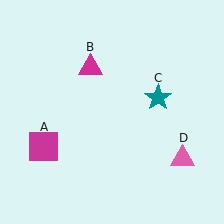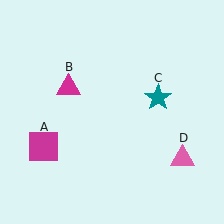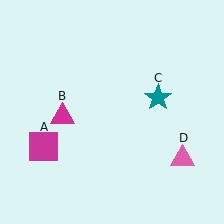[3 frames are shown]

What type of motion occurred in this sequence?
The magenta triangle (object B) rotated counterclockwise around the center of the scene.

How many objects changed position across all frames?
1 object changed position: magenta triangle (object B).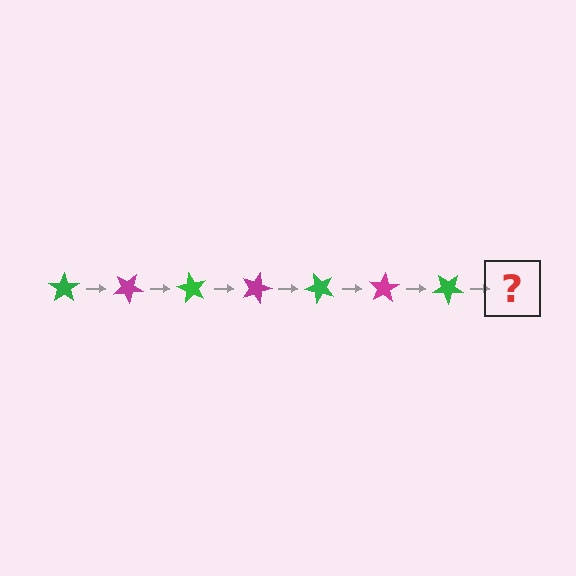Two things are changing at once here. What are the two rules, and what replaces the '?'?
The two rules are that it rotates 30 degrees each step and the color cycles through green and magenta. The '?' should be a magenta star, rotated 210 degrees from the start.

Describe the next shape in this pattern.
It should be a magenta star, rotated 210 degrees from the start.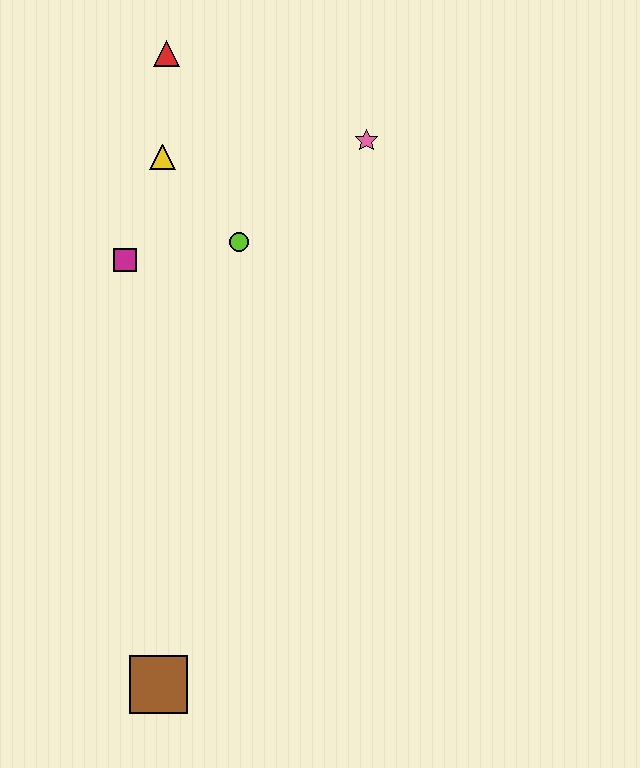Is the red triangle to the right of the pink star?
No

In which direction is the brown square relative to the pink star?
The brown square is below the pink star.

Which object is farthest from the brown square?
The red triangle is farthest from the brown square.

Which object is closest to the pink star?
The lime circle is closest to the pink star.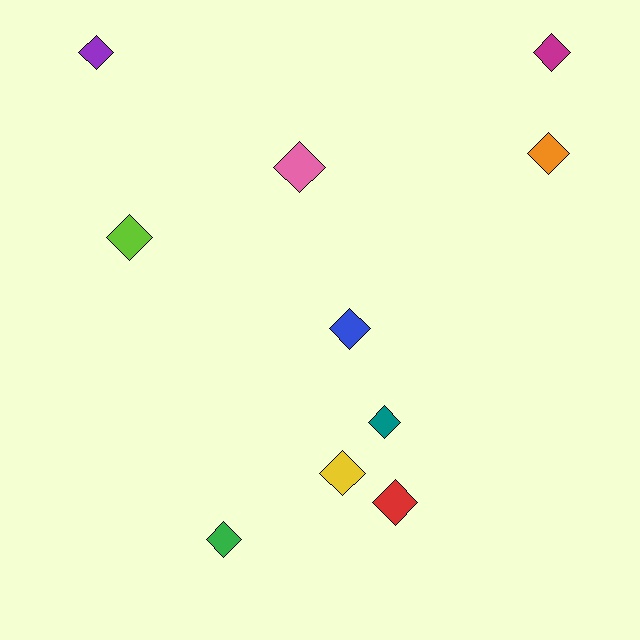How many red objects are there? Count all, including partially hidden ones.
There is 1 red object.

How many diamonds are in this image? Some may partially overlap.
There are 10 diamonds.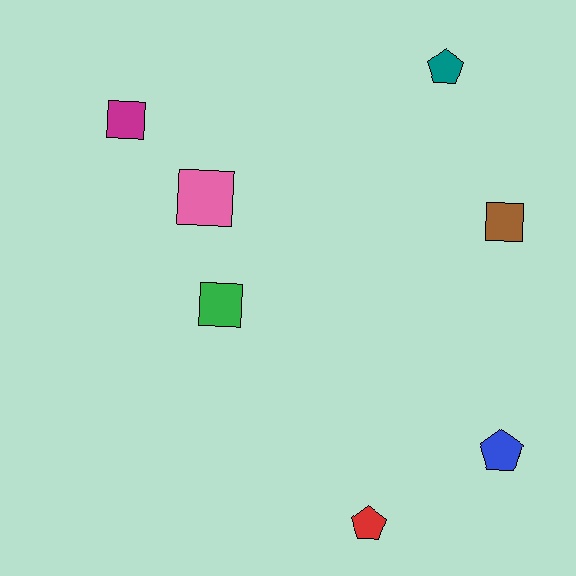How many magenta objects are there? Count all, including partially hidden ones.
There is 1 magenta object.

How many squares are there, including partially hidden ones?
There are 4 squares.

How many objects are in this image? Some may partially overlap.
There are 7 objects.